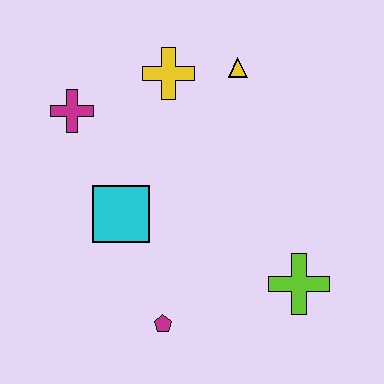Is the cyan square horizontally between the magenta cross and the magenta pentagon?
Yes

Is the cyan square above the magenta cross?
No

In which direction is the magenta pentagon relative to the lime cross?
The magenta pentagon is to the left of the lime cross.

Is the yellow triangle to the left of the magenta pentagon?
No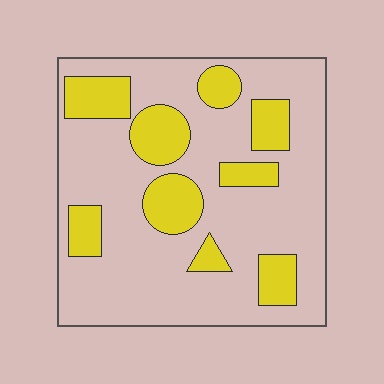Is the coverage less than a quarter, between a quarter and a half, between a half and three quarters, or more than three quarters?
Between a quarter and a half.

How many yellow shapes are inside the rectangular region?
9.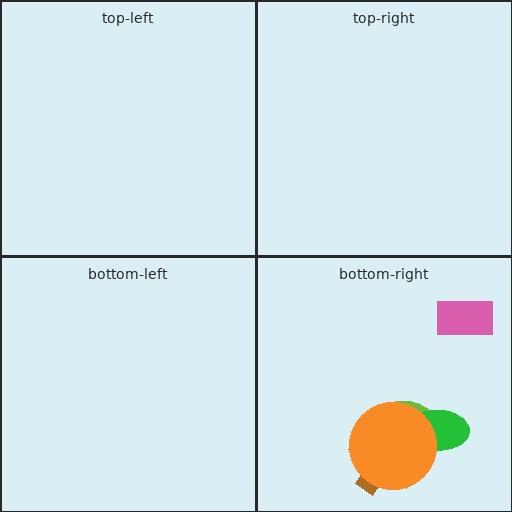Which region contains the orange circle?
The bottom-right region.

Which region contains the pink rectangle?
The bottom-right region.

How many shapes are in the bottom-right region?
5.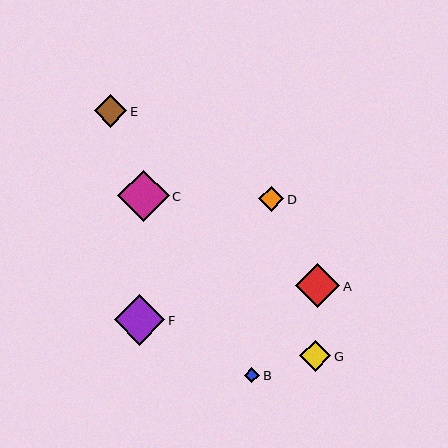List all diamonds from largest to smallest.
From largest to smallest: C, F, A, E, G, D, B.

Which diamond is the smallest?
Diamond B is the smallest with a size of approximately 16 pixels.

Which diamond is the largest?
Diamond C is the largest with a size of approximately 51 pixels.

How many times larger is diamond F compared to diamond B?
Diamond F is approximately 3.2 times the size of diamond B.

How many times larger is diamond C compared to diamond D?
Diamond C is approximately 2.0 times the size of diamond D.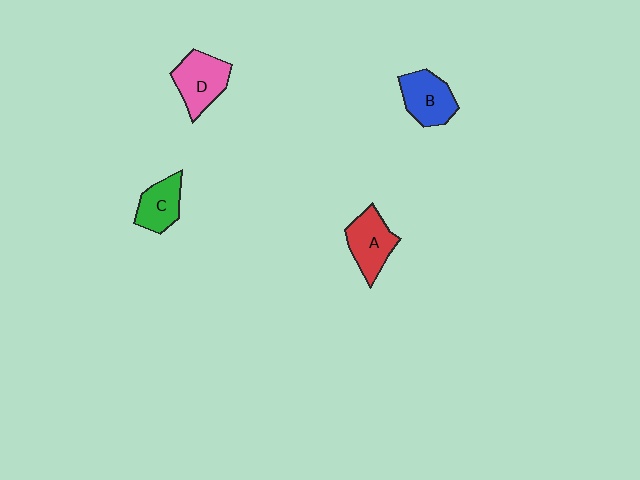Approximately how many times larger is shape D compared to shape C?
Approximately 1.3 times.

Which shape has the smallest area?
Shape C (green).